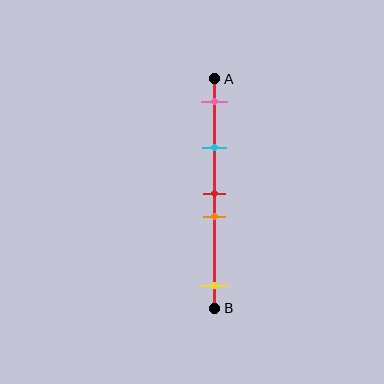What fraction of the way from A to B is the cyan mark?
The cyan mark is approximately 30% (0.3) of the way from A to B.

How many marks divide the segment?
There are 5 marks dividing the segment.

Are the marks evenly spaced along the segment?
No, the marks are not evenly spaced.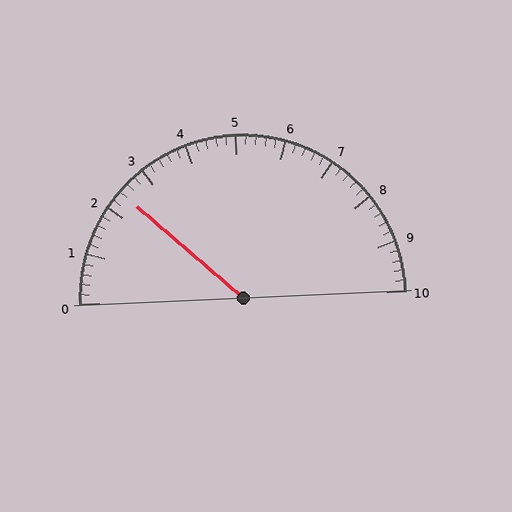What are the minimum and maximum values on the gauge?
The gauge ranges from 0 to 10.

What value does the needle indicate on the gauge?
The needle indicates approximately 2.4.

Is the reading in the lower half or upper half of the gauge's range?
The reading is in the lower half of the range (0 to 10).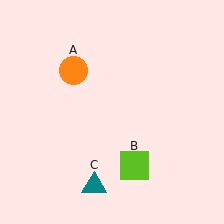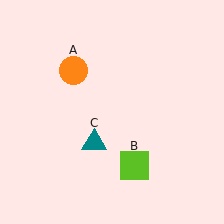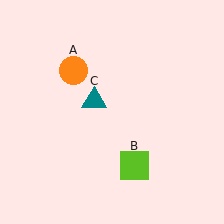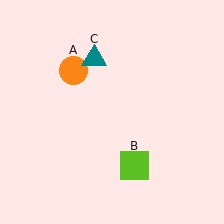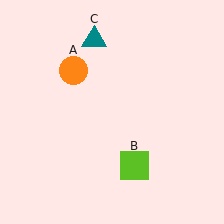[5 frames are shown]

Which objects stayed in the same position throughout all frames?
Orange circle (object A) and lime square (object B) remained stationary.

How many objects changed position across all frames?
1 object changed position: teal triangle (object C).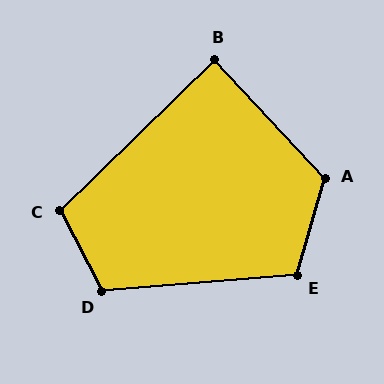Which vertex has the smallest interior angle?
B, at approximately 89 degrees.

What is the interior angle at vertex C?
Approximately 106 degrees (obtuse).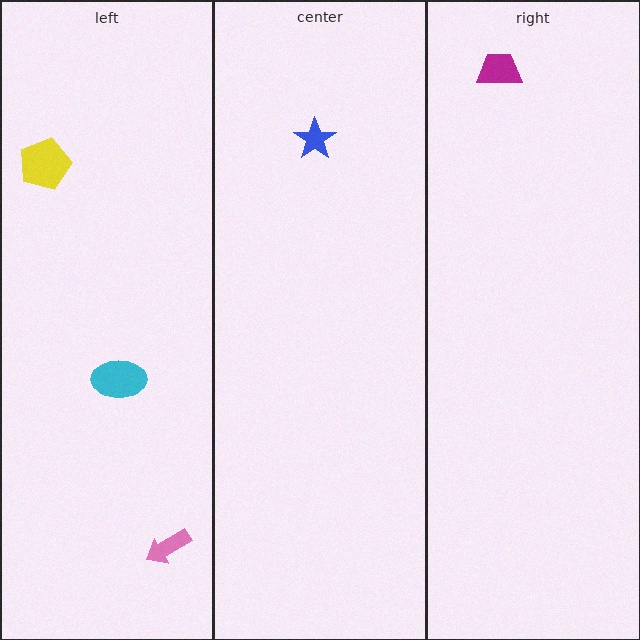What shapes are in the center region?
The blue star.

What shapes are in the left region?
The yellow pentagon, the pink arrow, the cyan ellipse.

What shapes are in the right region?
The magenta trapezoid.